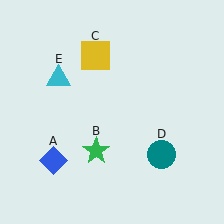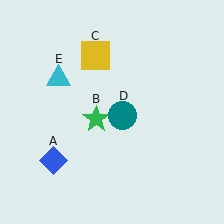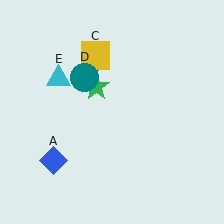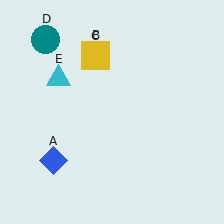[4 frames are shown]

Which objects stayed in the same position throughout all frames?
Blue diamond (object A) and yellow square (object C) and cyan triangle (object E) remained stationary.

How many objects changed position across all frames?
2 objects changed position: green star (object B), teal circle (object D).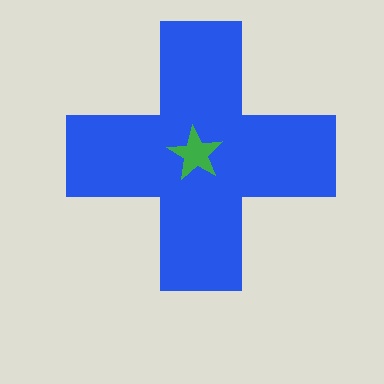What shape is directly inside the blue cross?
The green star.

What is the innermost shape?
The green star.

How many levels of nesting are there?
2.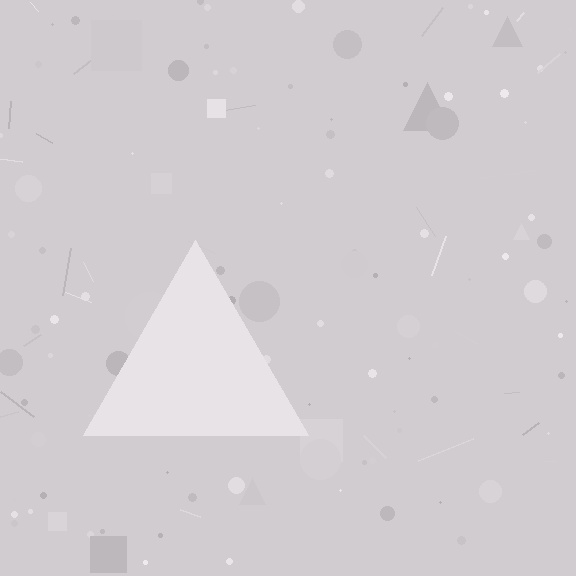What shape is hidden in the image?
A triangle is hidden in the image.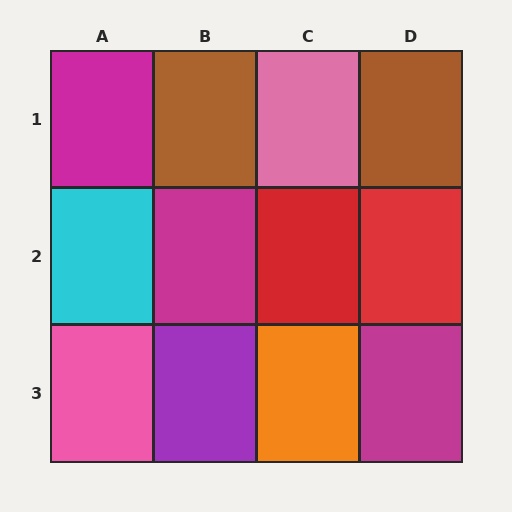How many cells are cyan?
1 cell is cyan.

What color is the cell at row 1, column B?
Brown.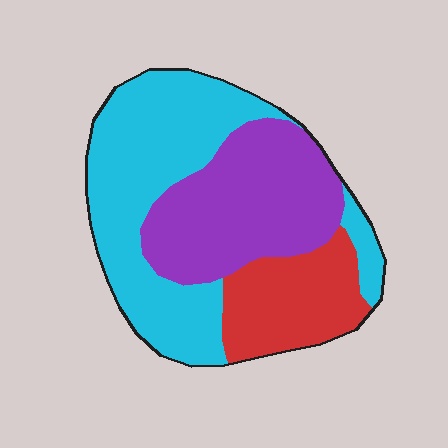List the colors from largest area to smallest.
From largest to smallest: cyan, purple, red.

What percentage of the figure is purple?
Purple covers around 35% of the figure.